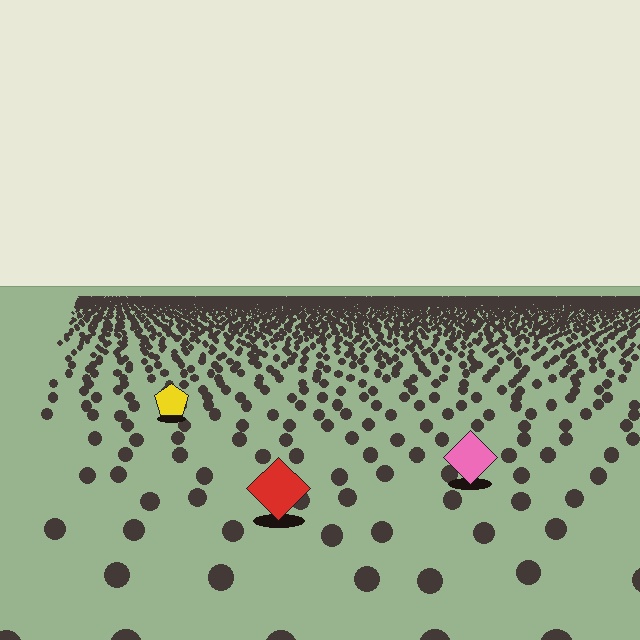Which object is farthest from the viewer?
The yellow pentagon is farthest from the viewer. It appears smaller and the ground texture around it is denser.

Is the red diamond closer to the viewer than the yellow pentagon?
Yes. The red diamond is closer — you can tell from the texture gradient: the ground texture is coarser near it.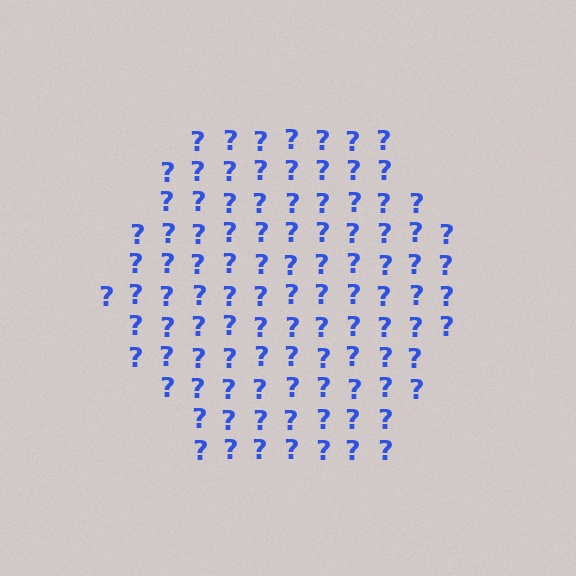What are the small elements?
The small elements are question marks.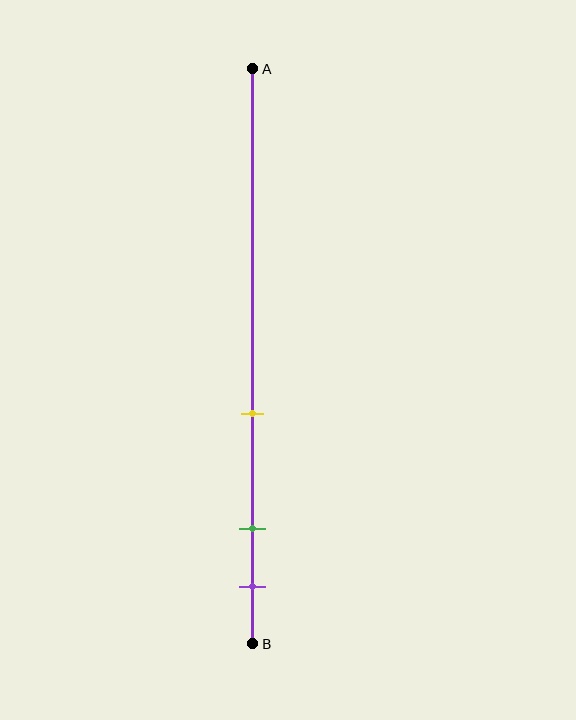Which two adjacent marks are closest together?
The green and purple marks are the closest adjacent pair.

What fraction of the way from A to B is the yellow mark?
The yellow mark is approximately 60% (0.6) of the way from A to B.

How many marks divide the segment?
There are 3 marks dividing the segment.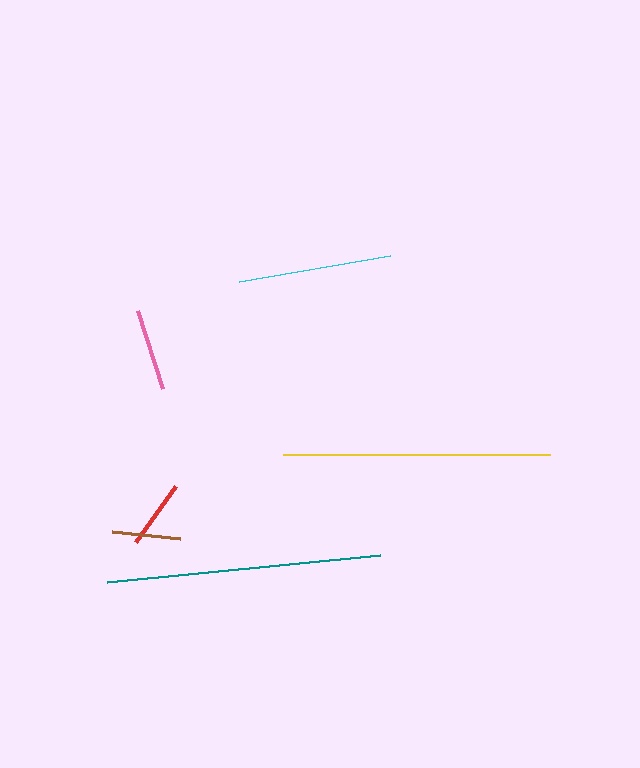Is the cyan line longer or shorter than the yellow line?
The yellow line is longer than the cyan line.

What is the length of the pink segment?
The pink segment is approximately 82 pixels long.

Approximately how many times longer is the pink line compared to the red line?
The pink line is approximately 1.2 times the length of the red line.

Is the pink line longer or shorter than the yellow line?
The yellow line is longer than the pink line.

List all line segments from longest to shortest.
From longest to shortest: teal, yellow, cyan, pink, red, brown.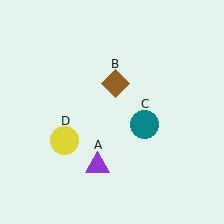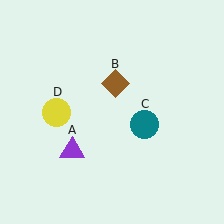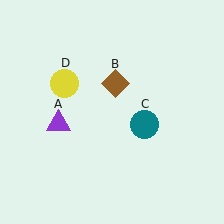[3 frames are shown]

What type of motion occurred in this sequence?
The purple triangle (object A), yellow circle (object D) rotated clockwise around the center of the scene.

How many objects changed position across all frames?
2 objects changed position: purple triangle (object A), yellow circle (object D).